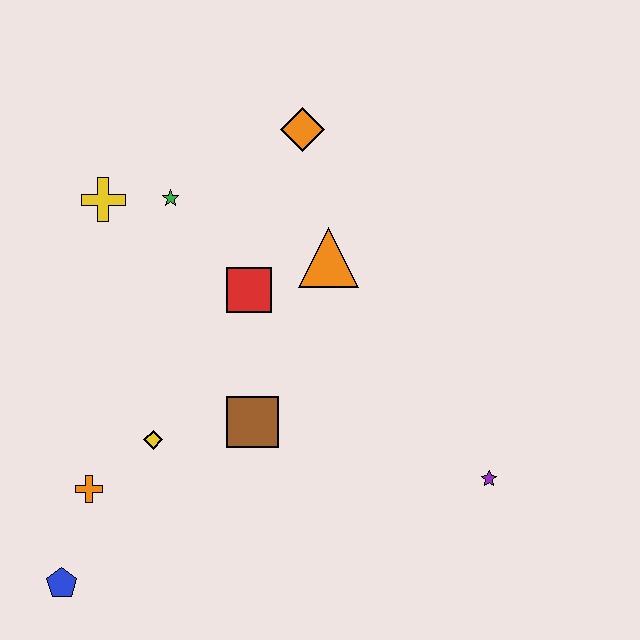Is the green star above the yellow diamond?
Yes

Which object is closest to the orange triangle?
The red square is closest to the orange triangle.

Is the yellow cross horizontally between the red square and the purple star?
No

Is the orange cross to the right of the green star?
No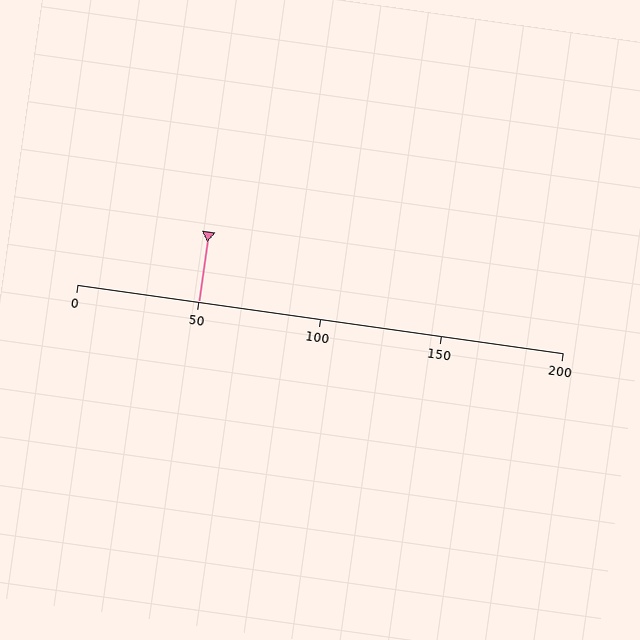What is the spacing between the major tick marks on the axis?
The major ticks are spaced 50 apart.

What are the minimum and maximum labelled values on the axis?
The axis runs from 0 to 200.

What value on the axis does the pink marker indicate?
The marker indicates approximately 50.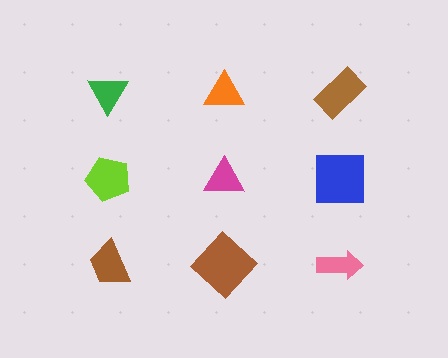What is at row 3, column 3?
A pink arrow.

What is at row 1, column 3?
A brown rectangle.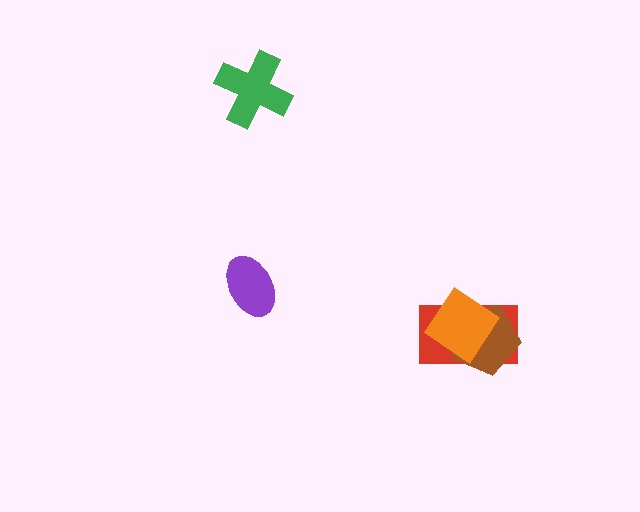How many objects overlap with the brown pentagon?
2 objects overlap with the brown pentagon.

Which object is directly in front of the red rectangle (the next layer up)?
The brown pentagon is directly in front of the red rectangle.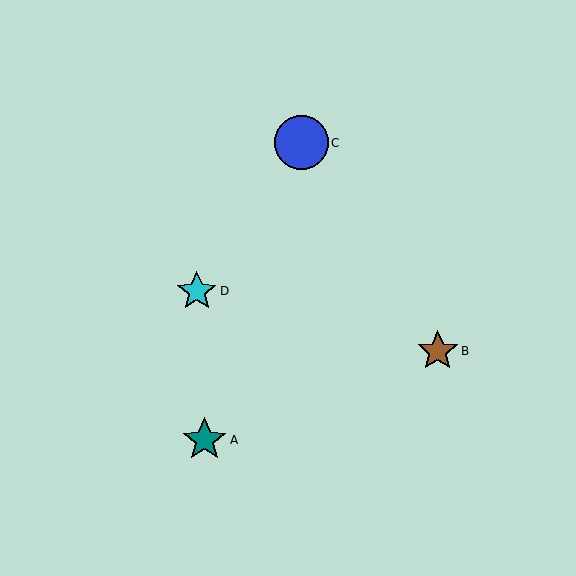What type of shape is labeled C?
Shape C is a blue circle.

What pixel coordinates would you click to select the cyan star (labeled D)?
Click at (197, 291) to select the cyan star D.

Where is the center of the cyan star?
The center of the cyan star is at (197, 291).